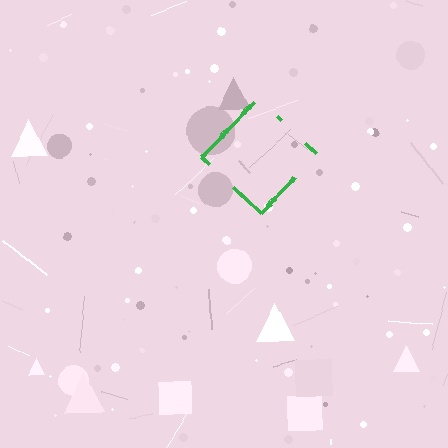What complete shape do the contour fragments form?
The contour fragments form a diamond.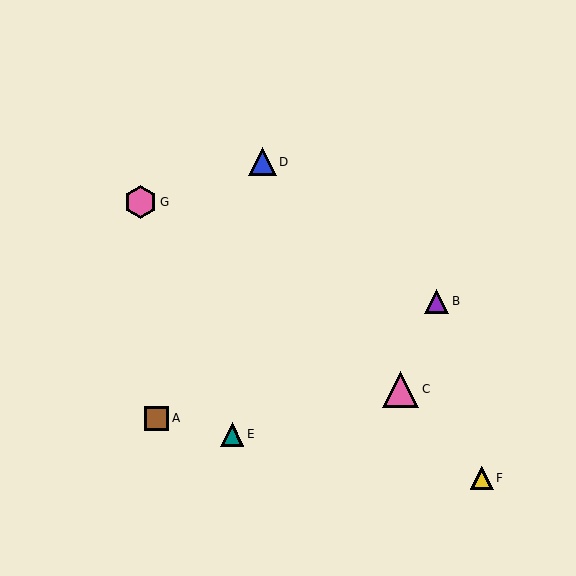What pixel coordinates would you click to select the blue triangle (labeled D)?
Click at (262, 162) to select the blue triangle D.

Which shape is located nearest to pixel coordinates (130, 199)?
The pink hexagon (labeled G) at (141, 202) is nearest to that location.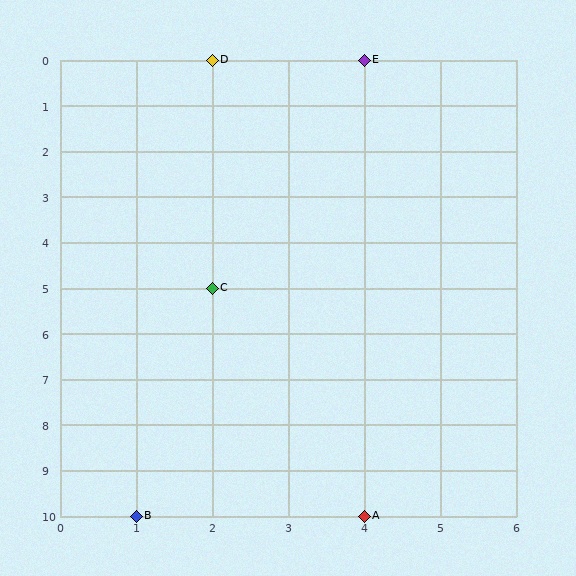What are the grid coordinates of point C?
Point C is at grid coordinates (2, 5).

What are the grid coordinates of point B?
Point B is at grid coordinates (1, 10).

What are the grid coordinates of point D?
Point D is at grid coordinates (2, 0).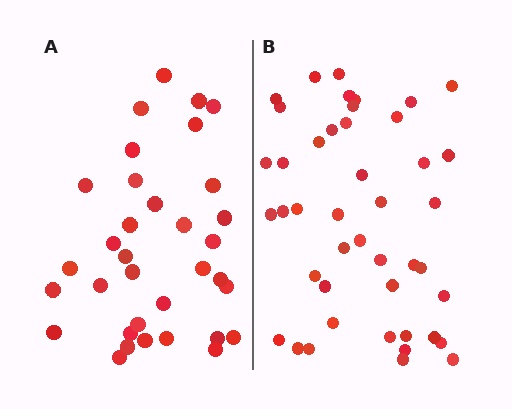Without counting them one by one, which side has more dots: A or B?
Region B (the right region) has more dots.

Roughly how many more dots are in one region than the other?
Region B has roughly 10 or so more dots than region A.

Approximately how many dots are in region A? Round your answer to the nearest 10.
About 30 dots. (The exact count is 34, which rounds to 30.)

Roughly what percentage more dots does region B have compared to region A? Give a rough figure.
About 30% more.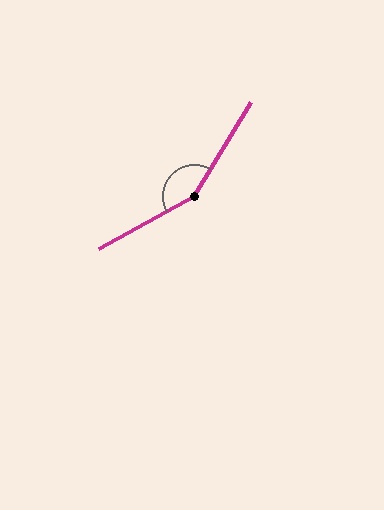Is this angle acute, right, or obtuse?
It is obtuse.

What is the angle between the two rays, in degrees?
Approximately 150 degrees.